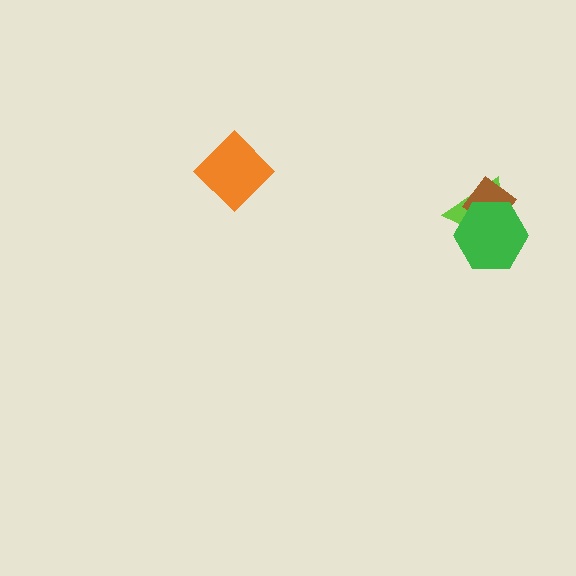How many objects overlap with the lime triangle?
2 objects overlap with the lime triangle.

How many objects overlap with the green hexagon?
2 objects overlap with the green hexagon.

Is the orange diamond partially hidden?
No, no other shape covers it.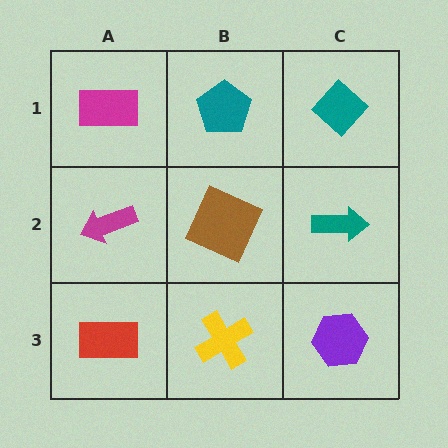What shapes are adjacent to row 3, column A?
A magenta arrow (row 2, column A), a yellow cross (row 3, column B).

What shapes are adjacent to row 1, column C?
A teal arrow (row 2, column C), a teal pentagon (row 1, column B).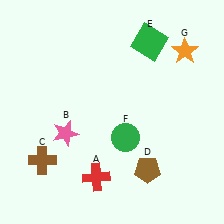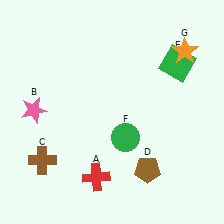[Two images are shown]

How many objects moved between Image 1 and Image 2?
2 objects moved between the two images.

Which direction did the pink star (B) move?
The pink star (B) moved left.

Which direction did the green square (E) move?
The green square (E) moved right.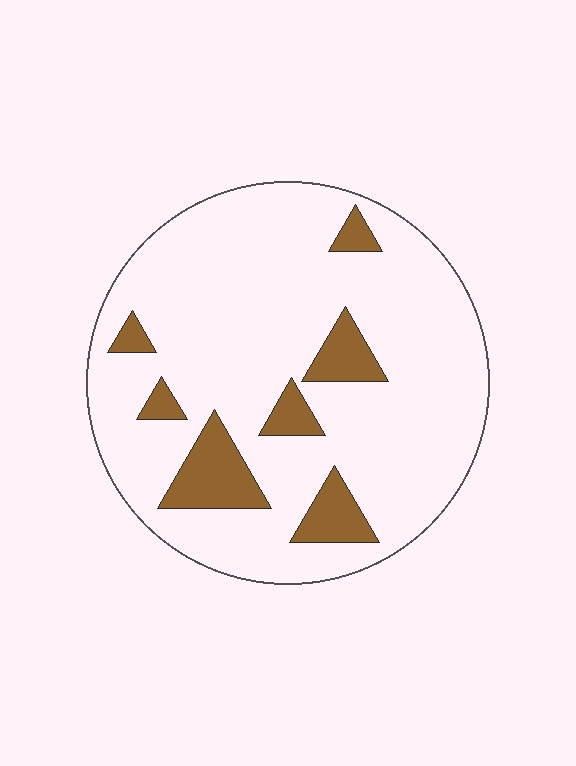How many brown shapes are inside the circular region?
7.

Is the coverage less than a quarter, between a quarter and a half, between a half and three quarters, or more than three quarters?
Less than a quarter.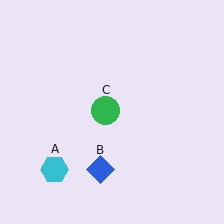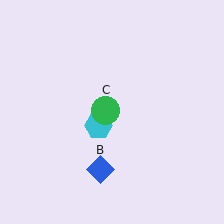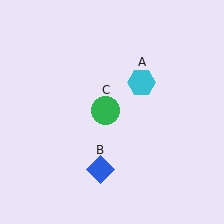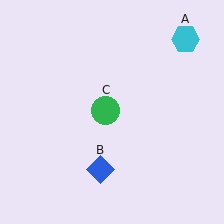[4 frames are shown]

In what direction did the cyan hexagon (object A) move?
The cyan hexagon (object A) moved up and to the right.